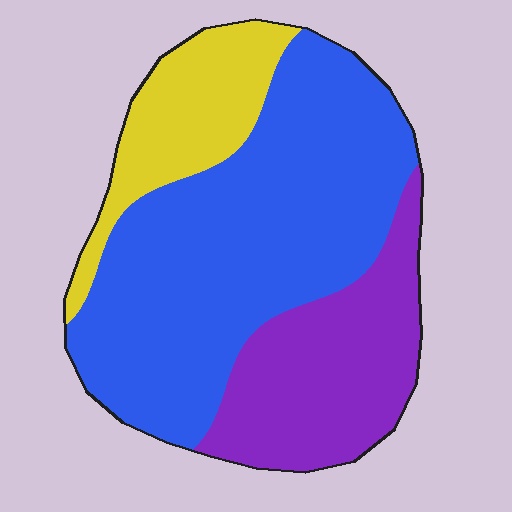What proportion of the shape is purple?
Purple covers around 25% of the shape.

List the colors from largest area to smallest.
From largest to smallest: blue, purple, yellow.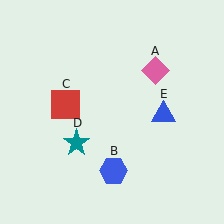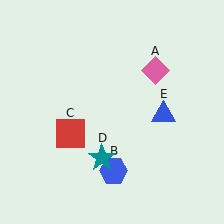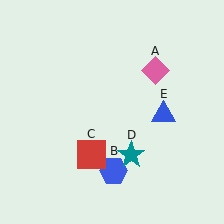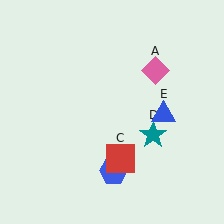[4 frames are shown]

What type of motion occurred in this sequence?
The red square (object C), teal star (object D) rotated counterclockwise around the center of the scene.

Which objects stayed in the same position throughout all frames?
Pink diamond (object A) and blue hexagon (object B) and blue triangle (object E) remained stationary.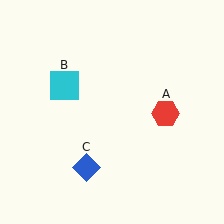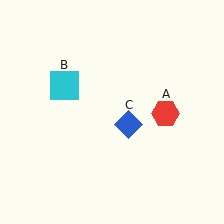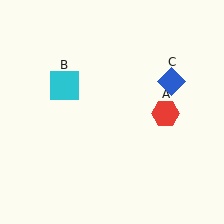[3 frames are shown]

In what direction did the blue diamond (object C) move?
The blue diamond (object C) moved up and to the right.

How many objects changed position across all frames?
1 object changed position: blue diamond (object C).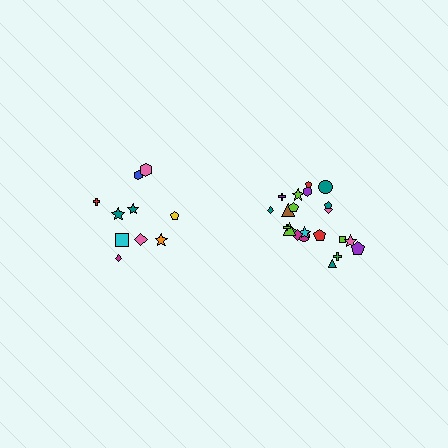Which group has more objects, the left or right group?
The right group.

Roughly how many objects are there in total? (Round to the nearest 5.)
Roughly 30 objects in total.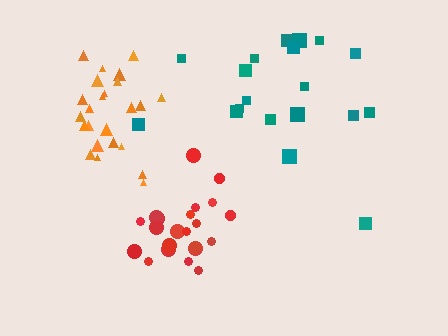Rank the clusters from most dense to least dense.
red, orange, teal.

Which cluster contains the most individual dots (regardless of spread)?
Orange (24).